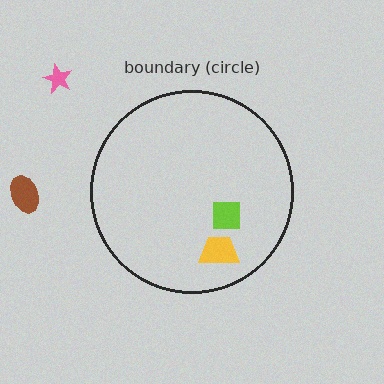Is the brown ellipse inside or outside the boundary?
Outside.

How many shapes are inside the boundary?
2 inside, 2 outside.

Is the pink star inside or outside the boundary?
Outside.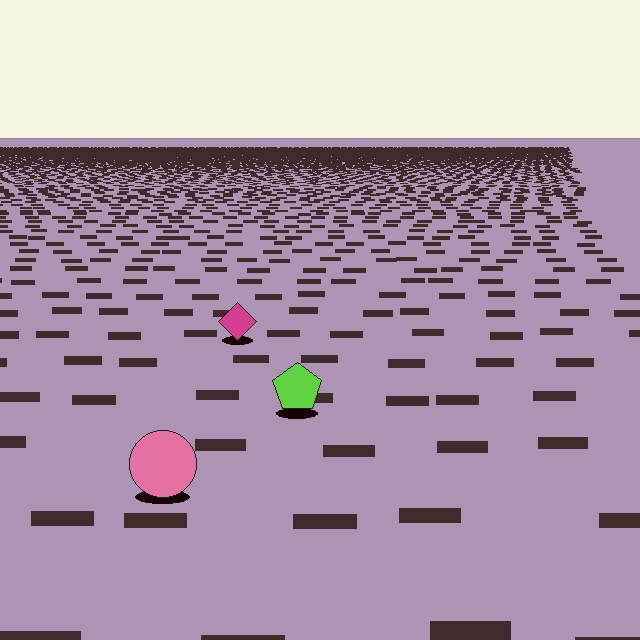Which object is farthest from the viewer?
The magenta diamond is farthest from the viewer. It appears smaller and the ground texture around it is denser.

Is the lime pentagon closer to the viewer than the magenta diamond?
Yes. The lime pentagon is closer — you can tell from the texture gradient: the ground texture is coarser near it.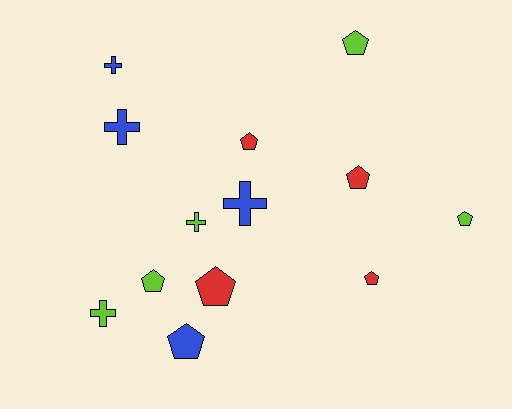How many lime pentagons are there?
There are 3 lime pentagons.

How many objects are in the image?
There are 13 objects.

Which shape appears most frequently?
Pentagon, with 8 objects.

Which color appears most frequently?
Lime, with 5 objects.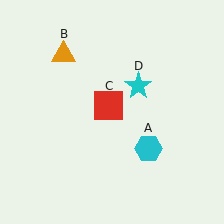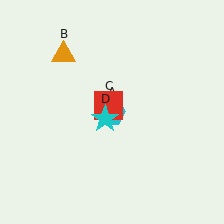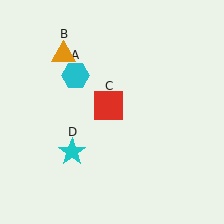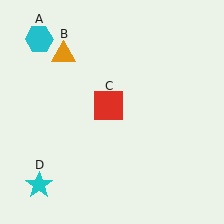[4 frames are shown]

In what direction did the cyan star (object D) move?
The cyan star (object D) moved down and to the left.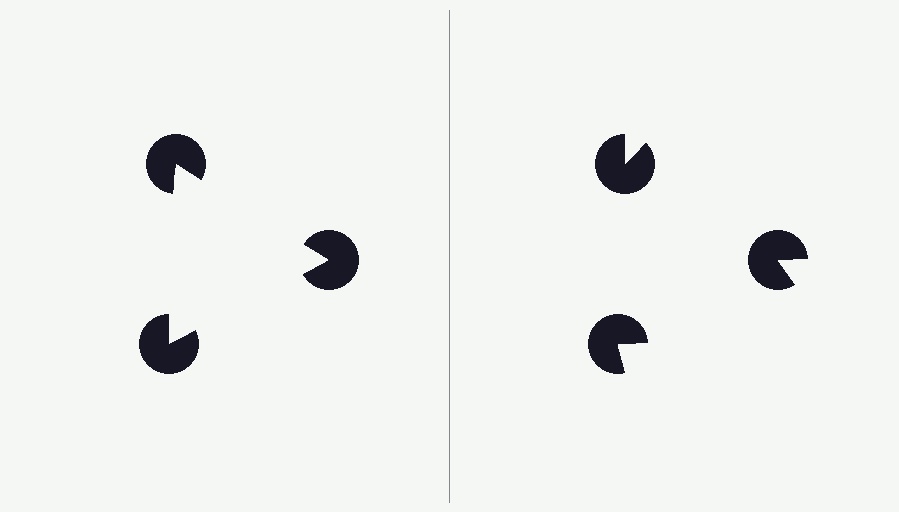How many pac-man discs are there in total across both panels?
6 — 3 on each side.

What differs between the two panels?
The pac-man discs are positioned identically on both sides; only the wedge orientations differ. On the left they align to a triangle; on the right they are misaligned.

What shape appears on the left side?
An illusory triangle.